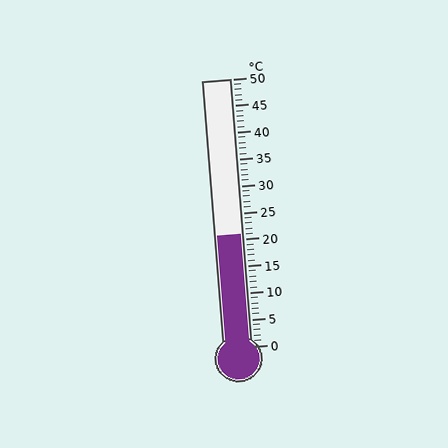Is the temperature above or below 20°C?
The temperature is above 20°C.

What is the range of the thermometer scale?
The thermometer scale ranges from 0°C to 50°C.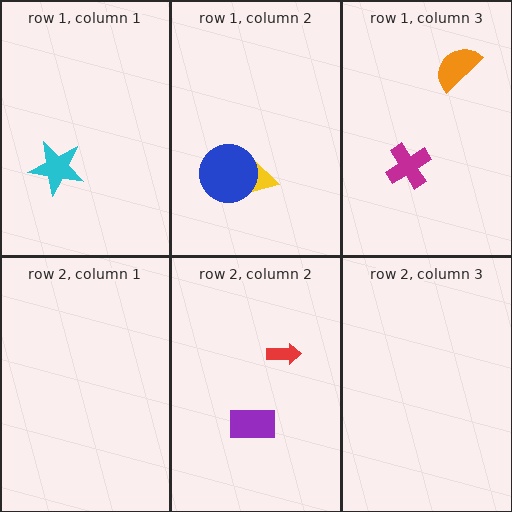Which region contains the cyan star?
The row 1, column 1 region.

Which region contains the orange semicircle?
The row 1, column 3 region.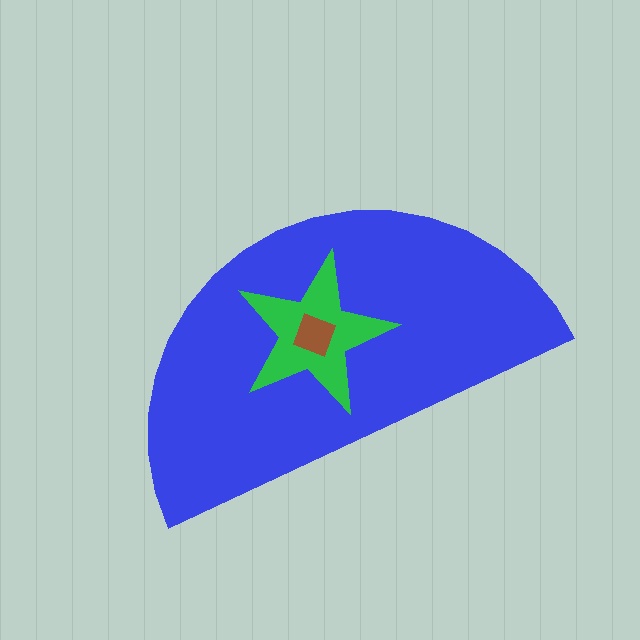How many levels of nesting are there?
3.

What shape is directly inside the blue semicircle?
The green star.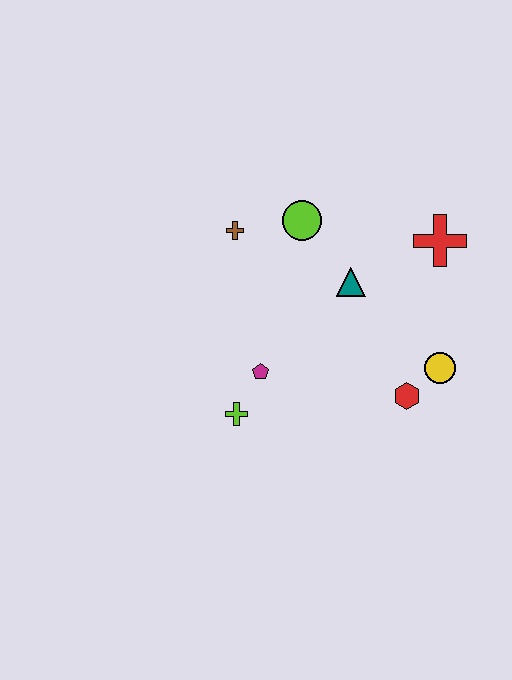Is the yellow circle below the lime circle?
Yes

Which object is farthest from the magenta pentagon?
The red cross is farthest from the magenta pentagon.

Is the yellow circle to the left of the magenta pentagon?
No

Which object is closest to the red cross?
The teal triangle is closest to the red cross.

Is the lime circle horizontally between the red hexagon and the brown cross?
Yes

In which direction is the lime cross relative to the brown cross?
The lime cross is below the brown cross.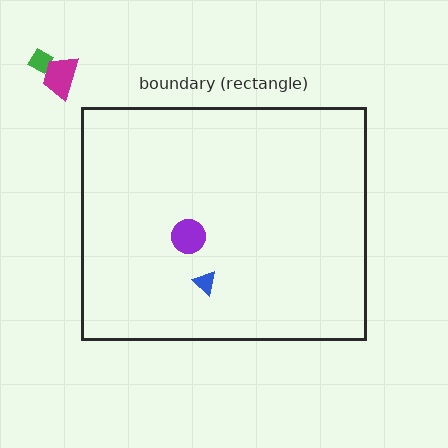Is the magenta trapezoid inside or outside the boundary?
Outside.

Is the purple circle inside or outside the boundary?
Inside.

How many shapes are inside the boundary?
2 inside, 2 outside.